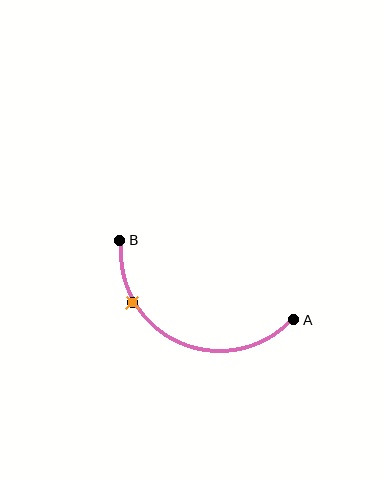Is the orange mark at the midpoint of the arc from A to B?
No. The orange mark lies on the arc but is closer to endpoint B. The arc midpoint would be at the point on the curve equidistant along the arc from both A and B.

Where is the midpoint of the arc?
The arc midpoint is the point on the curve farthest from the straight line joining A and B. It sits below that line.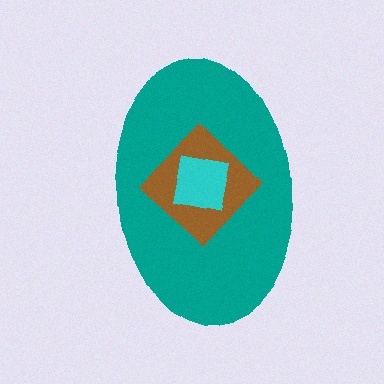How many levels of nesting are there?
3.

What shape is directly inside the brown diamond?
The cyan square.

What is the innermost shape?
The cyan square.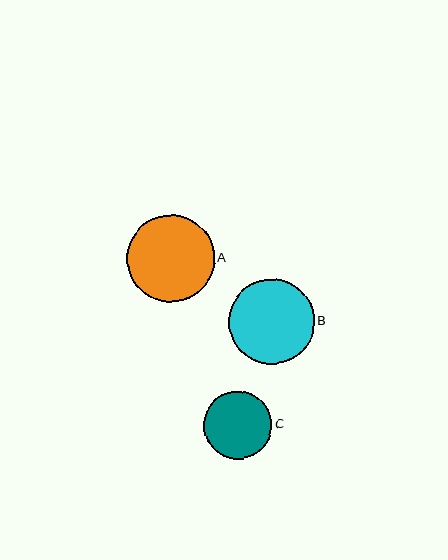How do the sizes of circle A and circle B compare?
Circle A and circle B are approximately the same size.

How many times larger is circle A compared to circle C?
Circle A is approximately 1.3 times the size of circle C.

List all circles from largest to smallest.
From largest to smallest: A, B, C.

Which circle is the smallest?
Circle C is the smallest with a size of approximately 68 pixels.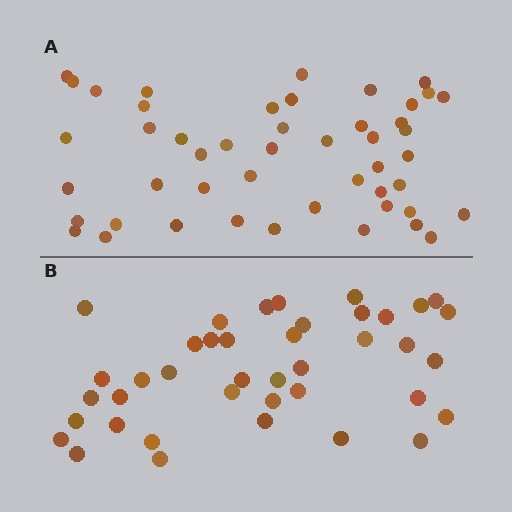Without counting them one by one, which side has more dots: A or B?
Region A (the top region) has more dots.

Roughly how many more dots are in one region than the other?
Region A has roughly 8 or so more dots than region B.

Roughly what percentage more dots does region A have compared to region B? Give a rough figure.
About 20% more.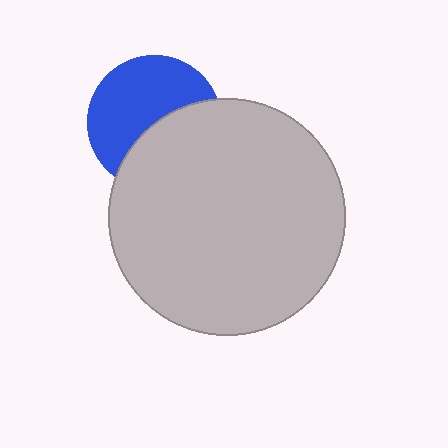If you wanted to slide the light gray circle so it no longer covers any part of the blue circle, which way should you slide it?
Slide it down — that is the most direct way to separate the two shapes.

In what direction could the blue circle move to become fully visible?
The blue circle could move up. That would shift it out from behind the light gray circle entirely.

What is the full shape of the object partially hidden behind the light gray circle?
The partially hidden object is a blue circle.